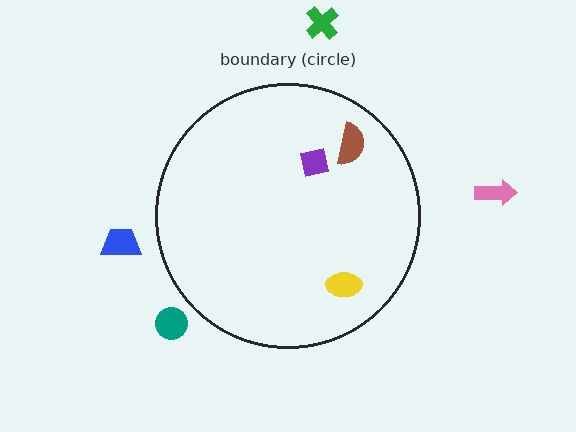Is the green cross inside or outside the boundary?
Outside.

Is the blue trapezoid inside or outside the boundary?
Outside.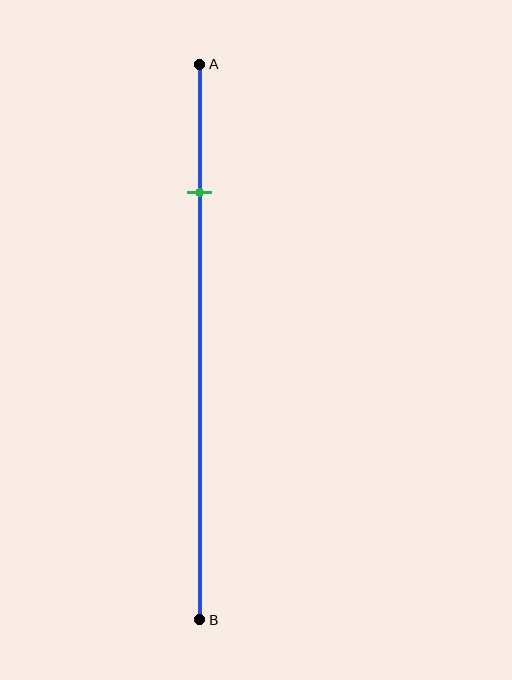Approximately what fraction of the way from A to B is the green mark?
The green mark is approximately 25% of the way from A to B.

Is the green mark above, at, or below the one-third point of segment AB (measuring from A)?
The green mark is above the one-third point of segment AB.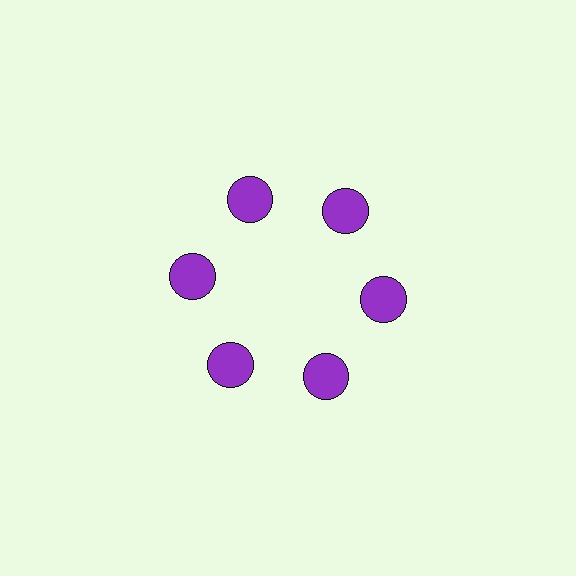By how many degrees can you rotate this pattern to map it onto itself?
The pattern maps onto itself every 60 degrees of rotation.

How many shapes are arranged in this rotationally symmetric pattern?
There are 6 shapes, arranged in 6 groups of 1.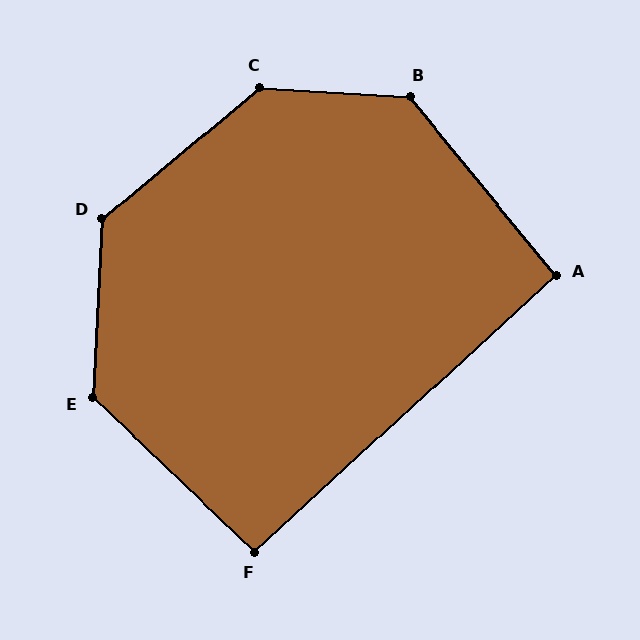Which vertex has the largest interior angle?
C, at approximately 136 degrees.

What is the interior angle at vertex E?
Approximately 130 degrees (obtuse).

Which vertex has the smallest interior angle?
A, at approximately 93 degrees.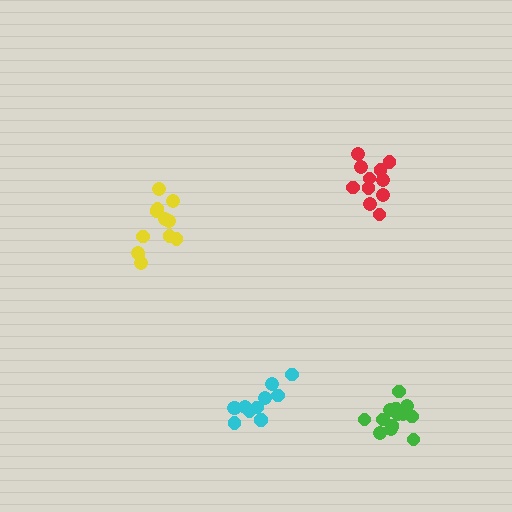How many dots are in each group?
Group 1: 11 dots, Group 2: 12 dots, Group 3: 12 dots, Group 4: 14 dots (49 total).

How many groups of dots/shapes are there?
There are 4 groups.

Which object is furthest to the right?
The green cluster is rightmost.